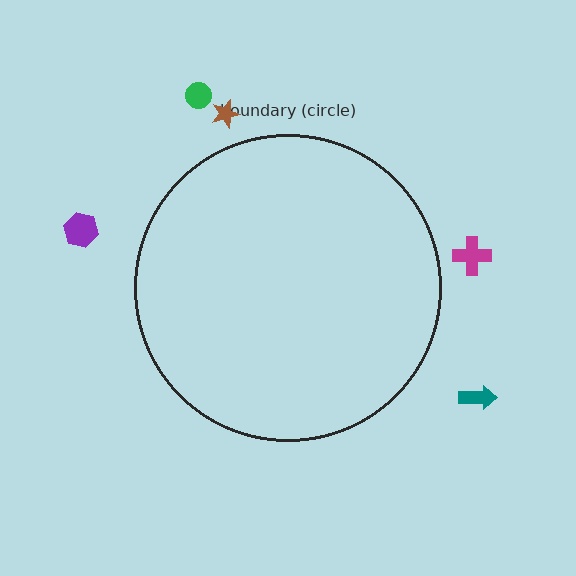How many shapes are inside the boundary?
0 inside, 5 outside.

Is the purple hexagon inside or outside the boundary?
Outside.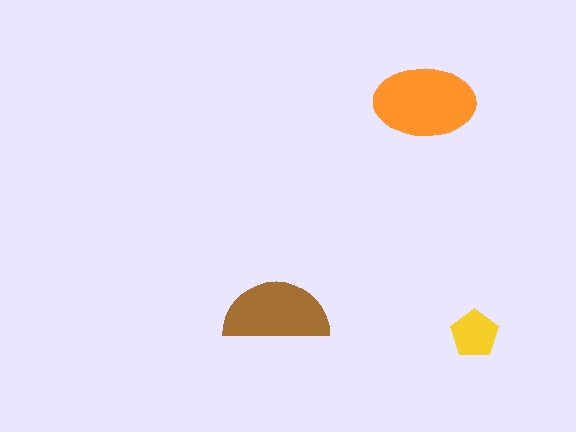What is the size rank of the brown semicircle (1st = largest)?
2nd.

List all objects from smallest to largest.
The yellow pentagon, the brown semicircle, the orange ellipse.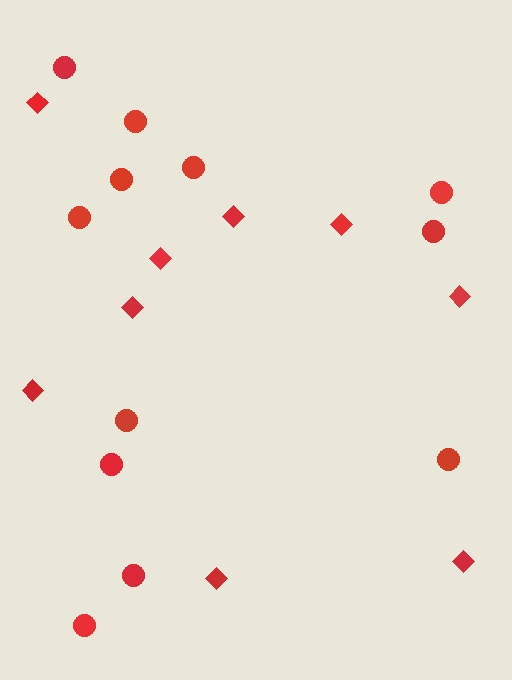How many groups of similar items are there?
There are 2 groups: one group of diamonds (9) and one group of circles (12).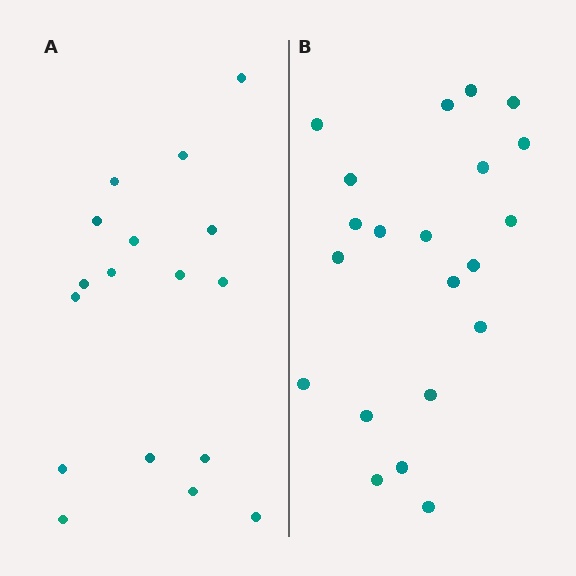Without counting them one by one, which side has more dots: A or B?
Region B (the right region) has more dots.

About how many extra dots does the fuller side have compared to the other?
Region B has about 4 more dots than region A.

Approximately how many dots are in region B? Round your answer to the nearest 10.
About 20 dots. (The exact count is 21, which rounds to 20.)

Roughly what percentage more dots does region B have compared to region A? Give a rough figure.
About 25% more.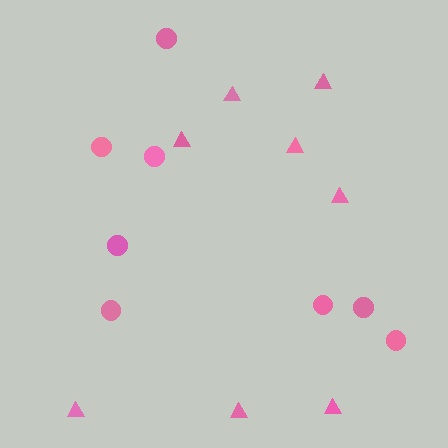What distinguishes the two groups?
There are 2 groups: one group of triangles (8) and one group of circles (8).